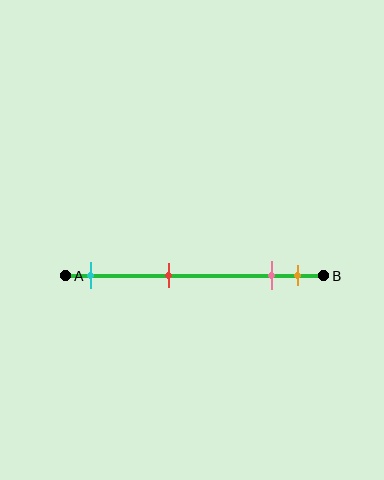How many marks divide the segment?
There are 4 marks dividing the segment.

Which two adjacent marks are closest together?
The pink and orange marks are the closest adjacent pair.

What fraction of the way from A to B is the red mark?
The red mark is approximately 40% (0.4) of the way from A to B.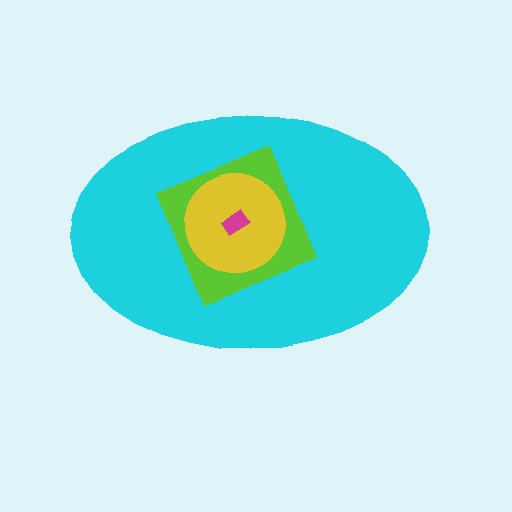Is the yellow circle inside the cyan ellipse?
Yes.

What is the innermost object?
The magenta rectangle.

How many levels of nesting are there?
4.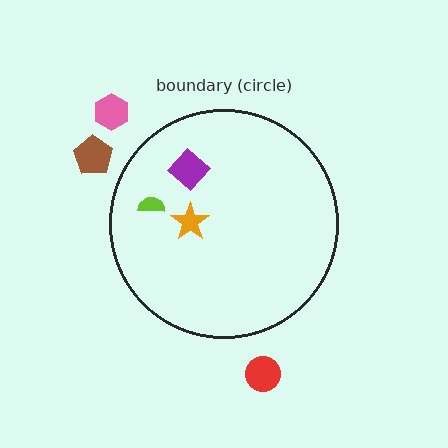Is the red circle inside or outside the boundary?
Outside.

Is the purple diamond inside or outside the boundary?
Inside.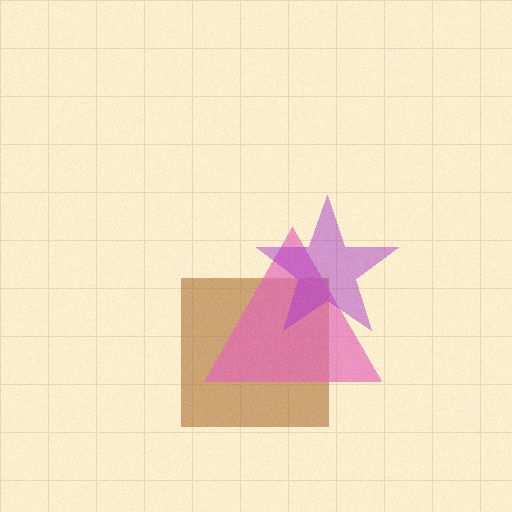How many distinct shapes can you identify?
There are 3 distinct shapes: a brown square, a pink triangle, a purple star.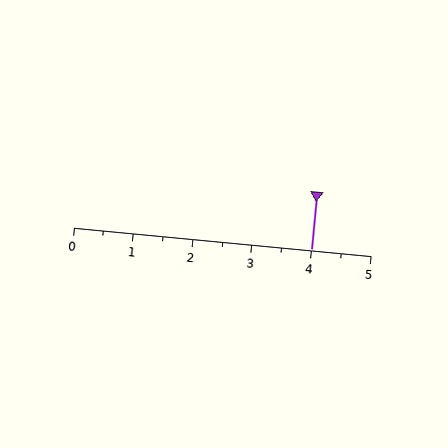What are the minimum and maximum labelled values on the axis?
The axis runs from 0 to 5.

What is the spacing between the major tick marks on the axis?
The major ticks are spaced 1 apart.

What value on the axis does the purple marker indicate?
The marker indicates approximately 4.